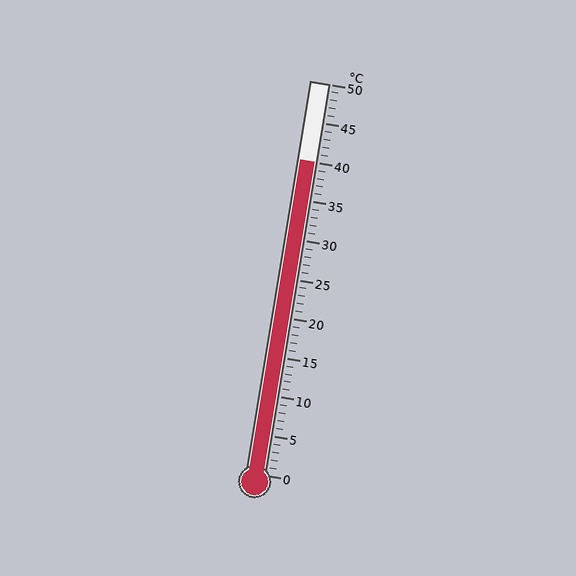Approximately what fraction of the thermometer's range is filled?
The thermometer is filled to approximately 80% of its range.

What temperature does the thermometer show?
The thermometer shows approximately 40°C.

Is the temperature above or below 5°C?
The temperature is above 5°C.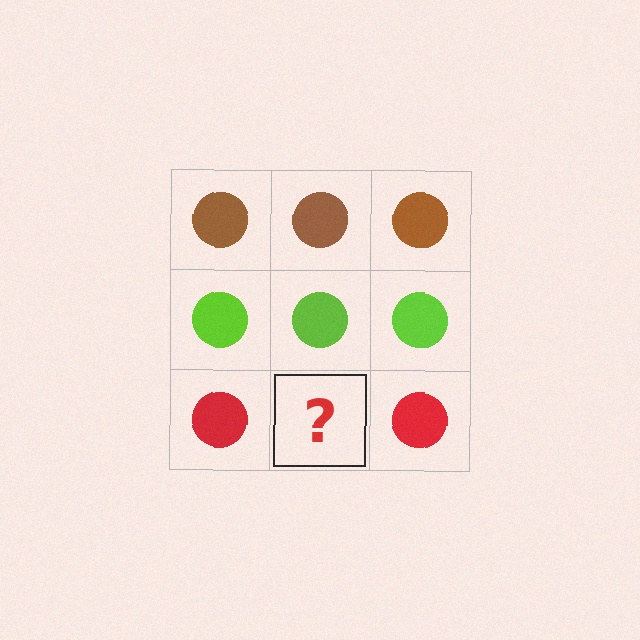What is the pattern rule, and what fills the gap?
The rule is that each row has a consistent color. The gap should be filled with a red circle.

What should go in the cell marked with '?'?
The missing cell should contain a red circle.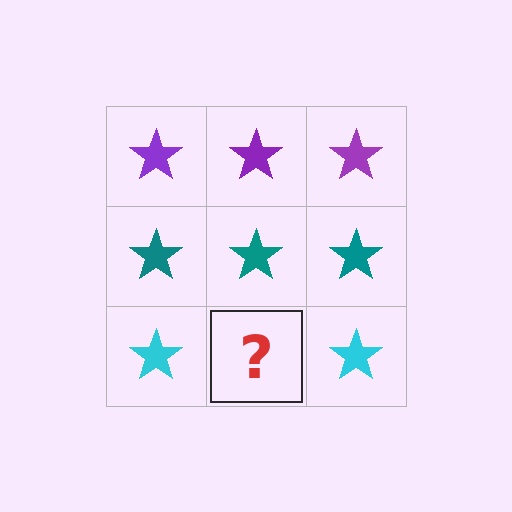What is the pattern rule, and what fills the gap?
The rule is that each row has a consistent color. The gap should be filled with a cyan star.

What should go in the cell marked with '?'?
The missing cell should contain a cyan star.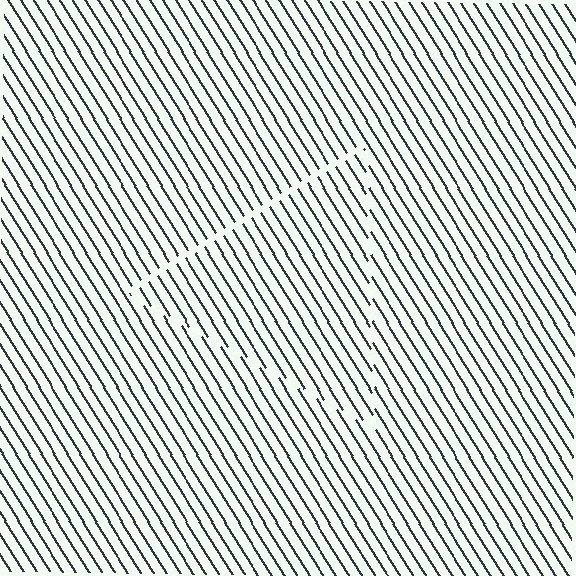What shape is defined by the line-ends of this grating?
An illusory triangle. The interior of the shape contains the same grating, shifted by half a period — the contour is defined by the phase discontinuity where line-ends from the inner and outer gratings abut.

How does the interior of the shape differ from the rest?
The interior of the shape contains the same grating, shifted by half a period — the contour is defined by the phase discontinuity where line-ends from the inner and outer gratings abut.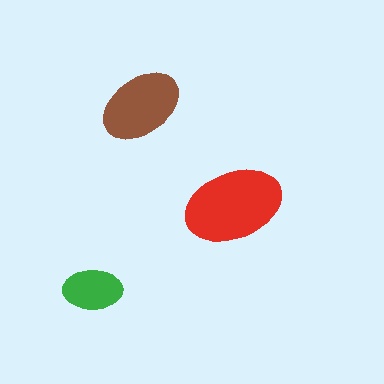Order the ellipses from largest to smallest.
the red one, the brown one, the green one.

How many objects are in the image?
There are 3 objects in the image.